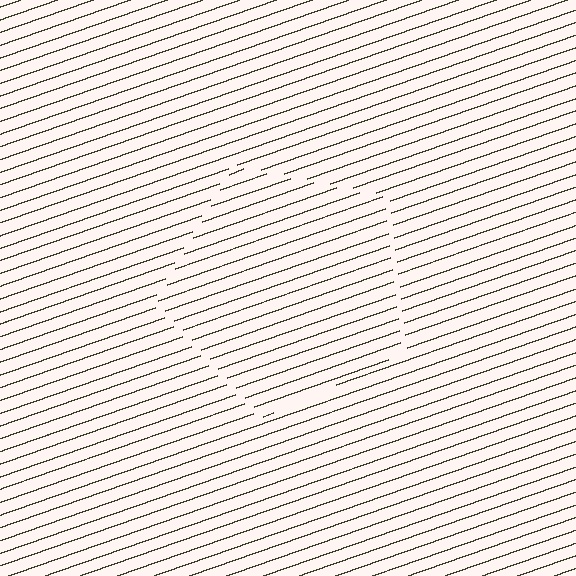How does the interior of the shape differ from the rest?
The interior of the shape contains the same grating, shifted by half a period — the contour is defined by the phase discontinuity where line-ends from the inner and outer gratings abut.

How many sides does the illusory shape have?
5 sides — the line-ends trace a pentagon.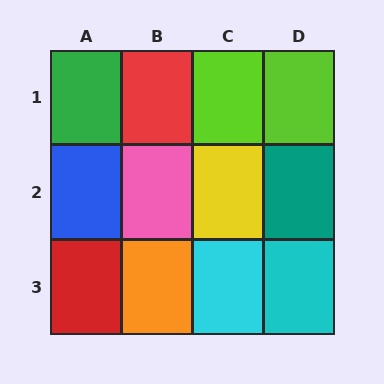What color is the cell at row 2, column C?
Yellow.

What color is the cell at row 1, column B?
Red.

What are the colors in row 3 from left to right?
Red, orange, cyan, cyan.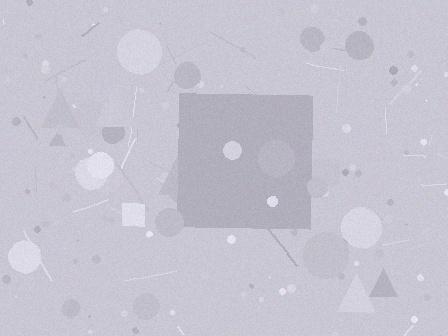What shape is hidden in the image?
A square is hidden in the image.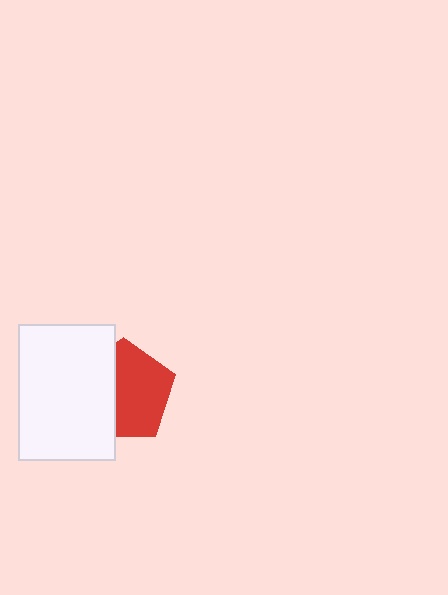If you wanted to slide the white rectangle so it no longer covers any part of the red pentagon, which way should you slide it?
Slide it left — that is the most direct way to separate the two shapes.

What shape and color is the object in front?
The object in front is a white rectangle.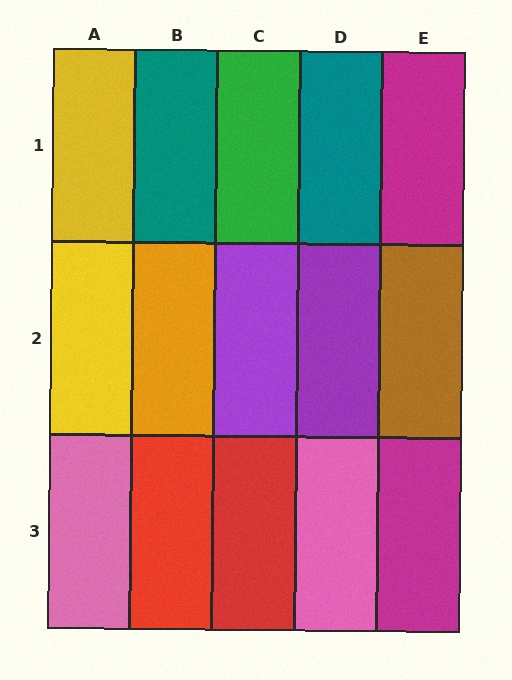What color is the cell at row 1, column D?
Teal.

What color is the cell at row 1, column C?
Green.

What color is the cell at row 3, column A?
Pink.